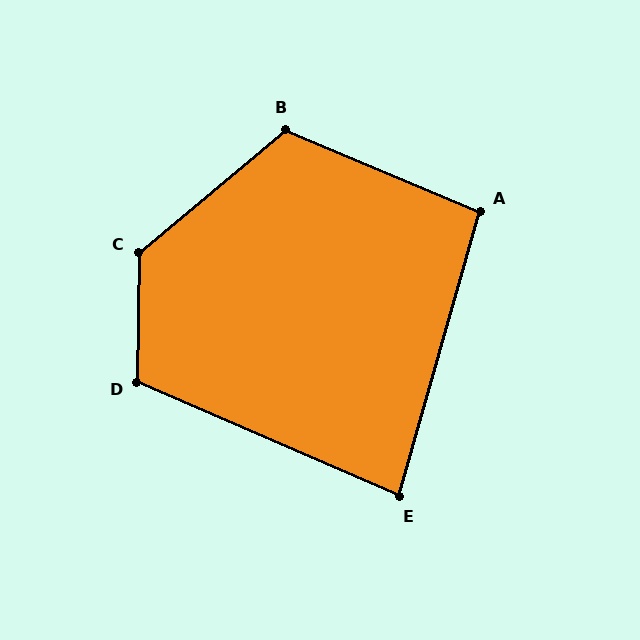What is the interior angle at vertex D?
Approximately 113 degrees (obtuse).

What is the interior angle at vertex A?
Approximately 97 degrees (obtuse).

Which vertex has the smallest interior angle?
E, at approximately 82 degrees.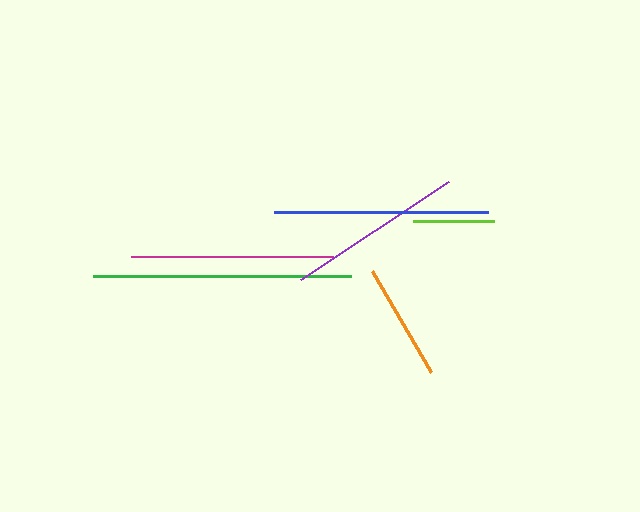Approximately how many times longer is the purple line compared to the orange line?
The purple line is approximately 1.5 times the length of the orange line.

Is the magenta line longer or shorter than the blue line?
The blue line is longer than the magenta line.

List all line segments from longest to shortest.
From longest to shortest: green, blue, magenta, purple, orange, lime.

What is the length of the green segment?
The green segment is approximately 259 pixels long.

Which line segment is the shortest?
The lime line is the shortest at approximately 81 pixels.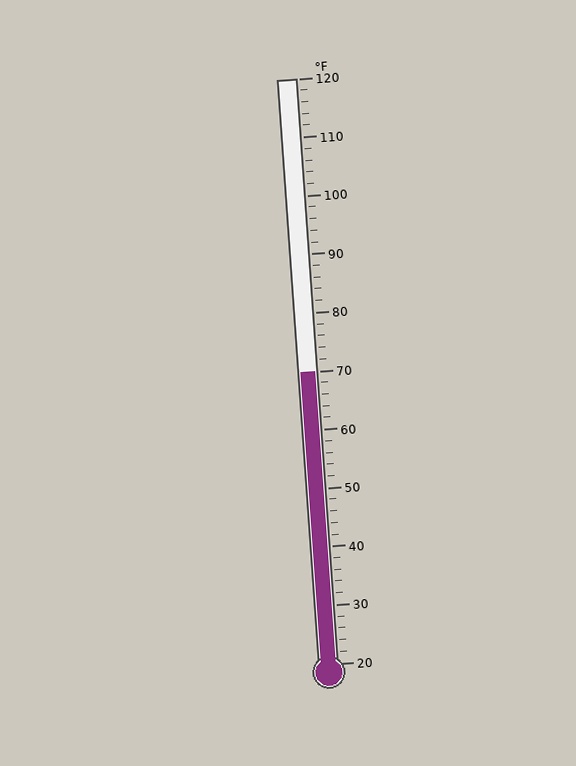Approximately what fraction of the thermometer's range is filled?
The thermometer is filled to approximately 50% of its range.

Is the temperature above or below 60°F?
The temperature is above 60°F.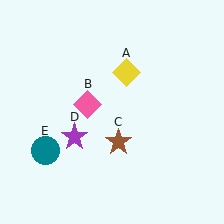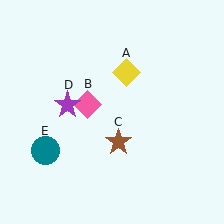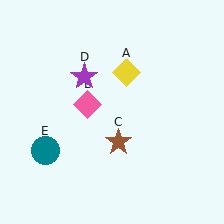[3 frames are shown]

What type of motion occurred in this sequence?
The purple star (object D) rotated clockwise around the center of the scene.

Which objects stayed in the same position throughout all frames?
Yellow diamond (object A) and pink diamond (object B) and brown star (object C) and teal circle (object E) remained stationary.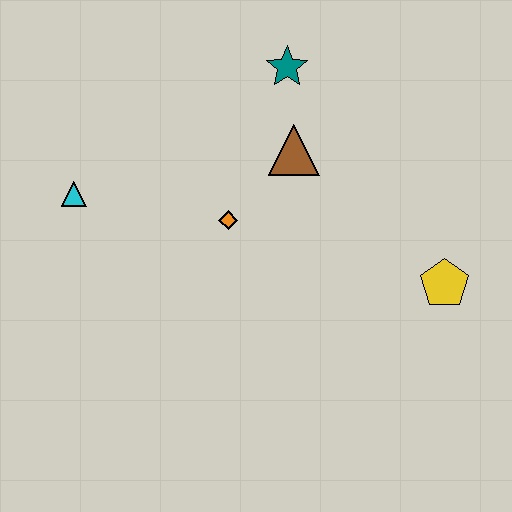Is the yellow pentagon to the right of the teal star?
Yes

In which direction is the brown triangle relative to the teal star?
The brown triangle is below the teal star.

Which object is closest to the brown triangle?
The teal star is closest to the brown triangle.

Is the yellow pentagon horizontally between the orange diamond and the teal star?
No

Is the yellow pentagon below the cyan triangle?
Yes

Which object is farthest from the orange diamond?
The yellow pentagon is farthest from the orange diamond.